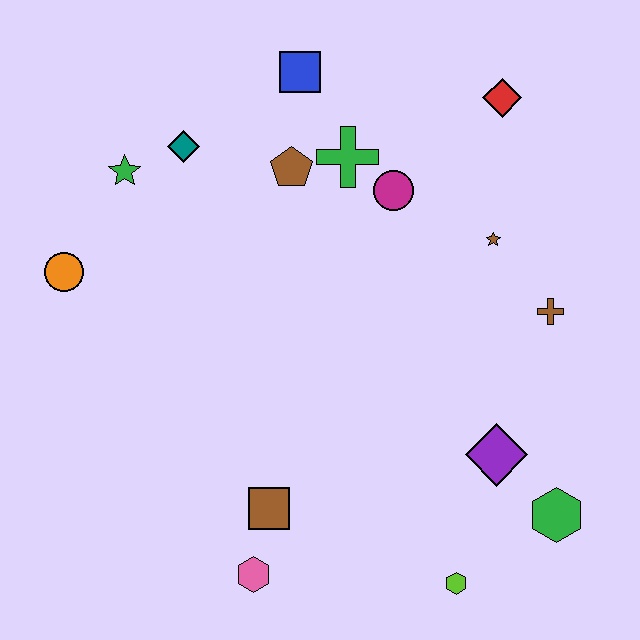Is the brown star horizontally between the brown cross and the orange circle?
Yes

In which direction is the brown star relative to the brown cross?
The brown star is above the brown cross.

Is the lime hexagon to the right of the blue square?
Yes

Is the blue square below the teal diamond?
No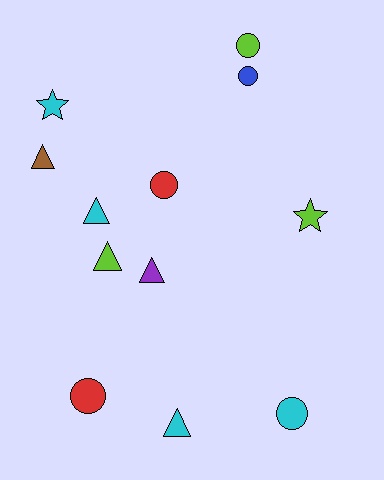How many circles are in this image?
There are 5 circles.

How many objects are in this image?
There are 12 objects.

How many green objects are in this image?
There are no green objects.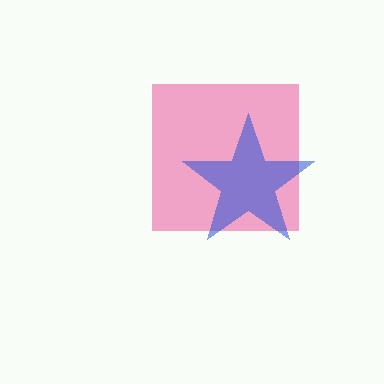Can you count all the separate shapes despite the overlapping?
Yes, there are 2 separate shapes.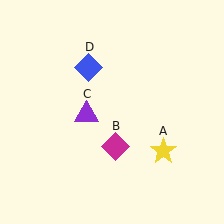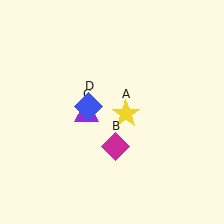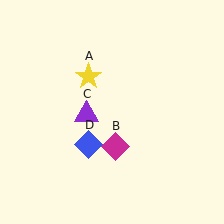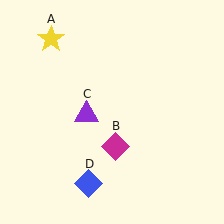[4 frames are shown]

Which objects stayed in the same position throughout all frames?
Magenta diamond (object B) and purple triangle (object C) remained stationary.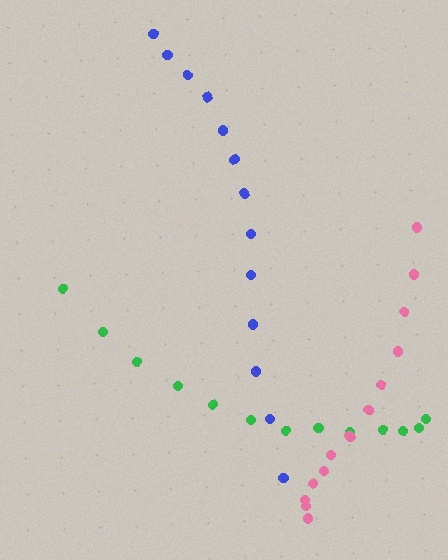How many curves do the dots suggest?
There are 3 distinct paths.